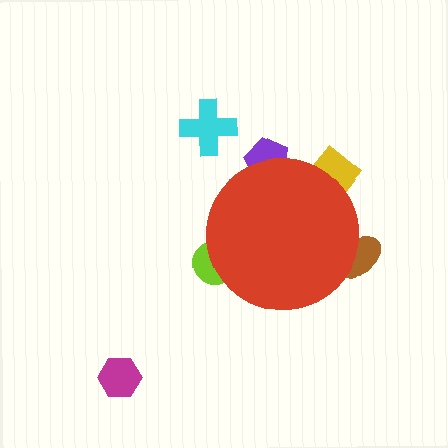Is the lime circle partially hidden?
Yes, the lime circle is partially hidden behind the red circle.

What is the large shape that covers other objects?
A red circle.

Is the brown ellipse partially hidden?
Yes, the brown ellipse is partially hidden behind the red circle.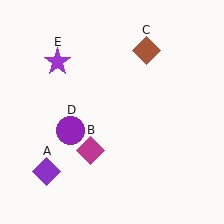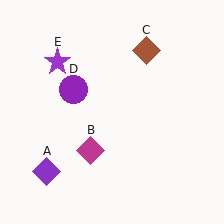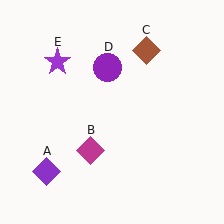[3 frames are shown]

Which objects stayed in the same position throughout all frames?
Purple diamond (object A) and magenta diamond (object B) and brown diamond (object C) and purple star (object E) remained stationary.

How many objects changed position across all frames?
1 object changed position: purple circle (object D).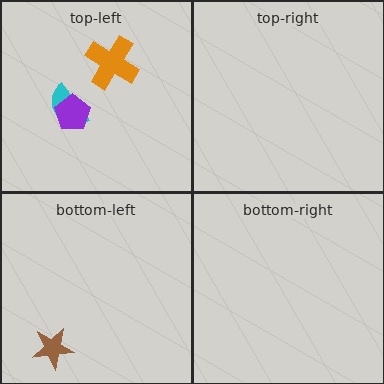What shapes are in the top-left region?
The cyan semicircle, the orange cross, the purple pentagon.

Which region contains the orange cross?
The top-left region.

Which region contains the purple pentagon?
The top-left region.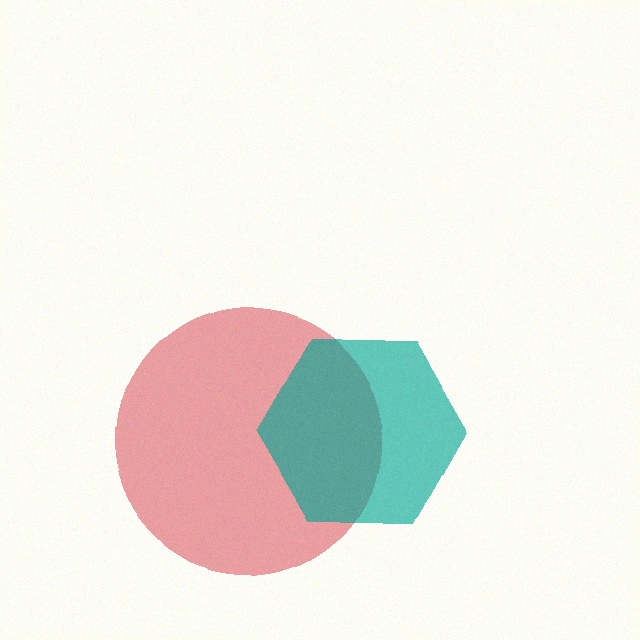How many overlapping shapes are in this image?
There are 2 overlapping shapes in the image.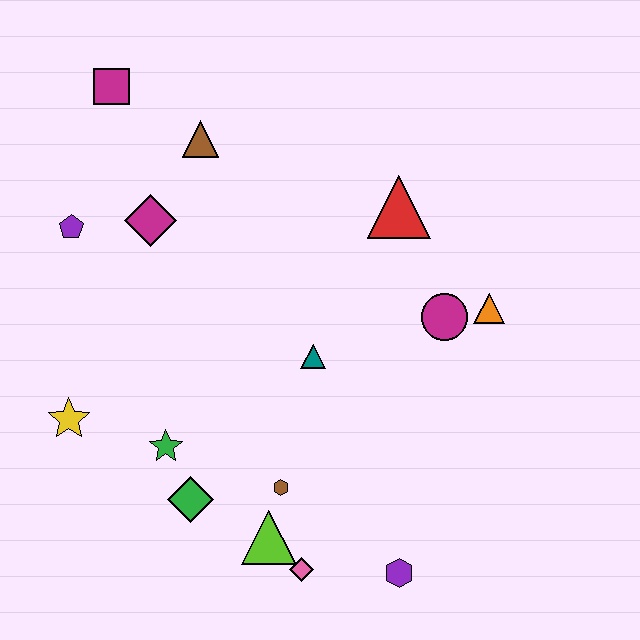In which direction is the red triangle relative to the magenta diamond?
The red triangle is to the right of the magenta diamond.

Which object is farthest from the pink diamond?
The magenta square is farthest from the pink diamond.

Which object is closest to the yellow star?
The green star is closest to the yellow star.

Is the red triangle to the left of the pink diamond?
No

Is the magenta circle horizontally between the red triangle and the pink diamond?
No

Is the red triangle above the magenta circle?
Yes